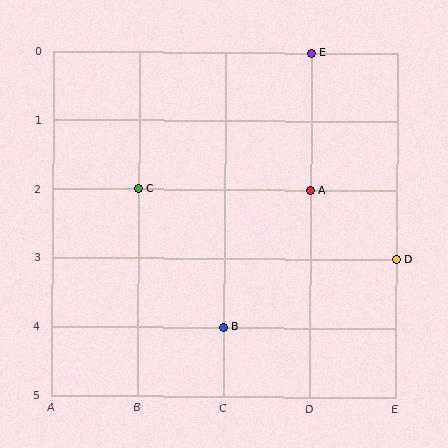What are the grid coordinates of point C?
Point C is at grid coordinates (B, 2).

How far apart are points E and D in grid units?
Points E and D are 1 column and 3 rows apart (about 3.2 grid units diagonally).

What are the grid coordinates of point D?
Point D is at grid coordinates (E, 3).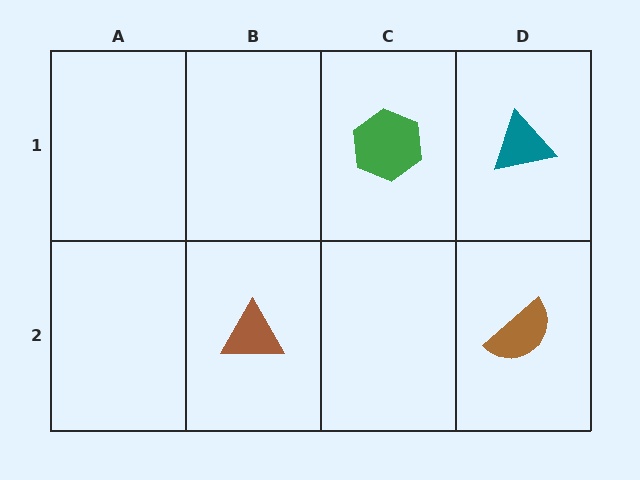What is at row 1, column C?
A green hexagon.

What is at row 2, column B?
A brown triangle.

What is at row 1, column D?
A teal triangle.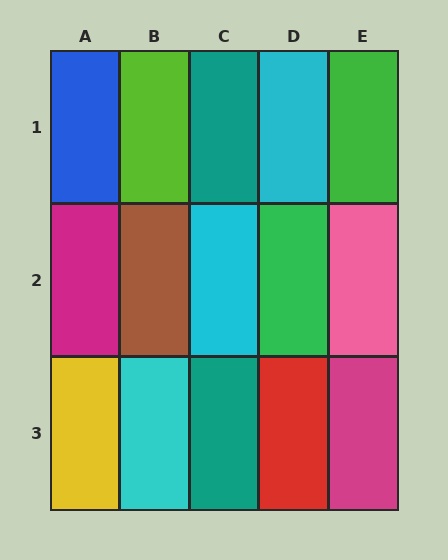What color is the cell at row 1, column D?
Cyan.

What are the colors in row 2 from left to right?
Magenta, brown, cyan, green, pink.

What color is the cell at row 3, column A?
Yellow.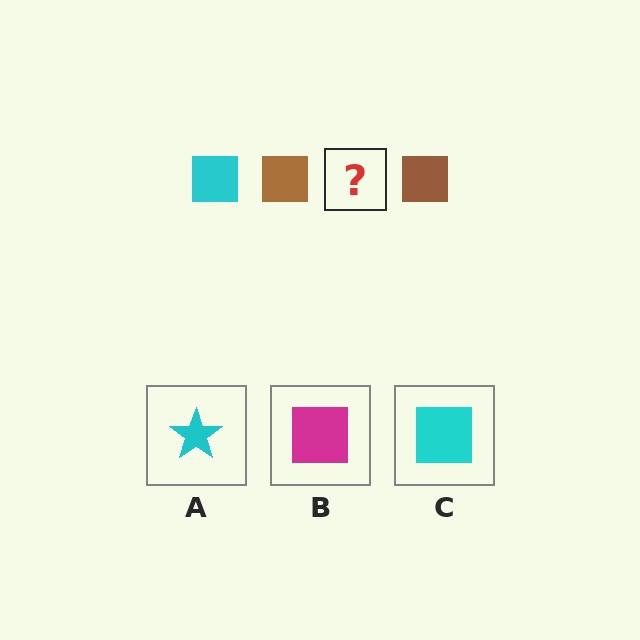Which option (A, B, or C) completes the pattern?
C.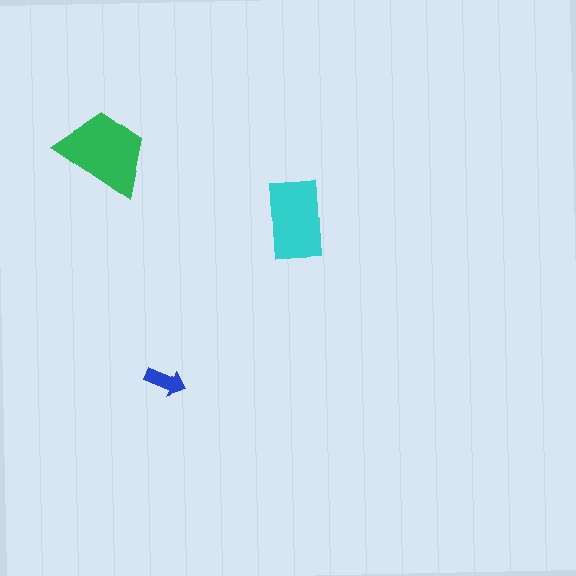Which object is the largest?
The green trapezoid.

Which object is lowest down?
The blue arrow is bottommost.